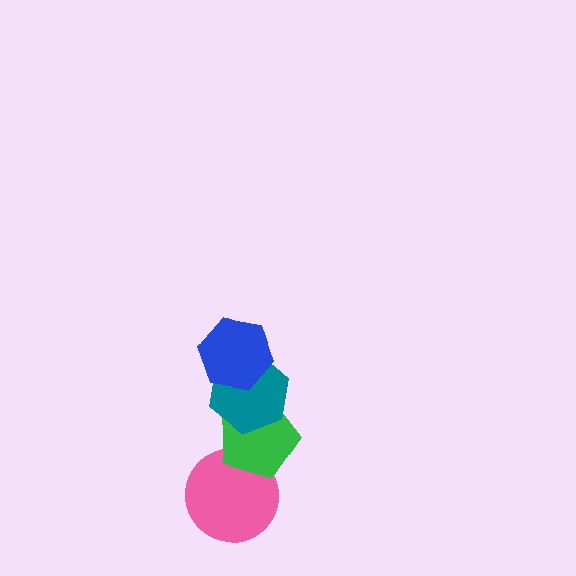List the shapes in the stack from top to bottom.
From top to bottom: the blue hexagon, the teal hexagon, the green pentagon, the pink circle.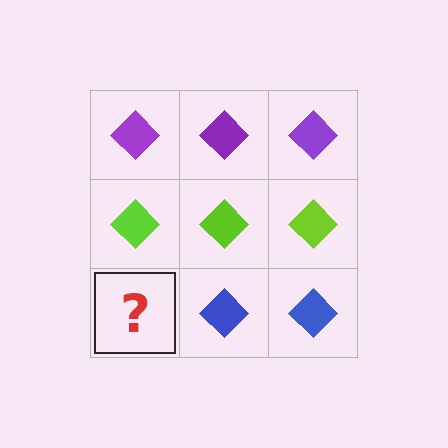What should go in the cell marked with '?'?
The missing cell should contain a blue diamond.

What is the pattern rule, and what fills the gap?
The rule is that each row has a consistent color. The gap should be filled with a blue diamond.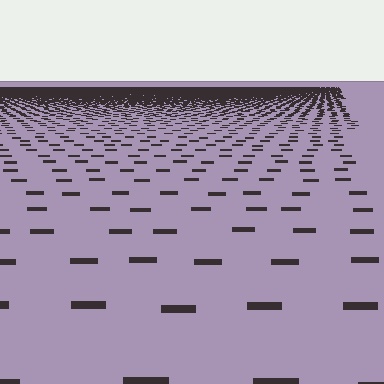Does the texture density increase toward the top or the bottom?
Density increases toward the top.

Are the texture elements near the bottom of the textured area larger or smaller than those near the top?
Larger. Near the bottom, elements are closer to the viewer and appear at a bigger on-screen size.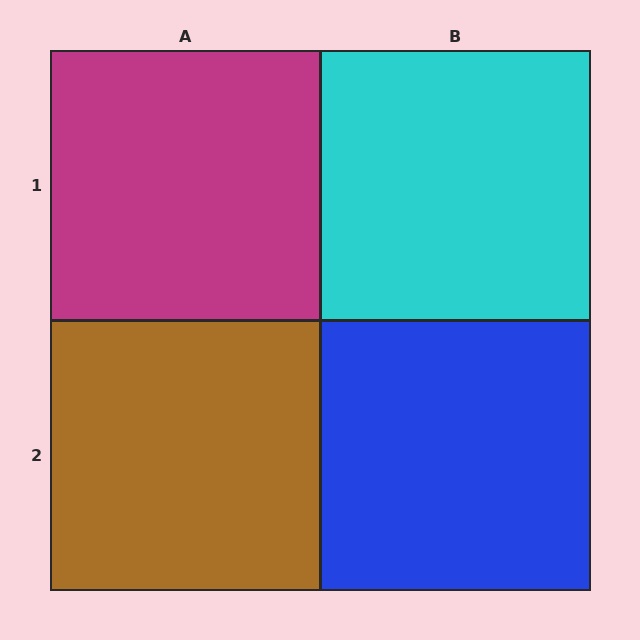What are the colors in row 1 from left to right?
Magenta, cyan.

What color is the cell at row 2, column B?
Blue.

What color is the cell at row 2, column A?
Brown.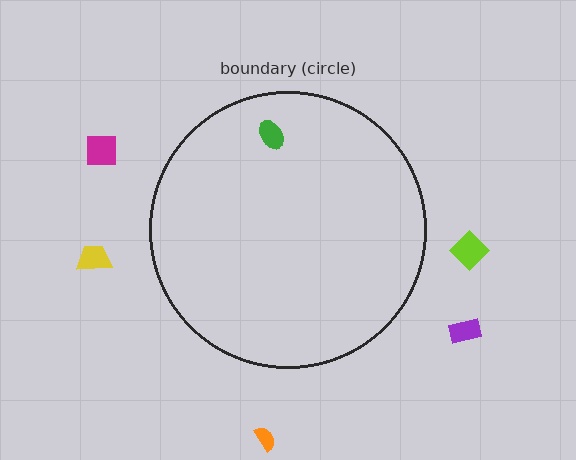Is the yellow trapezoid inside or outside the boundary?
Outside.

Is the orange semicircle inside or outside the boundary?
Outside.